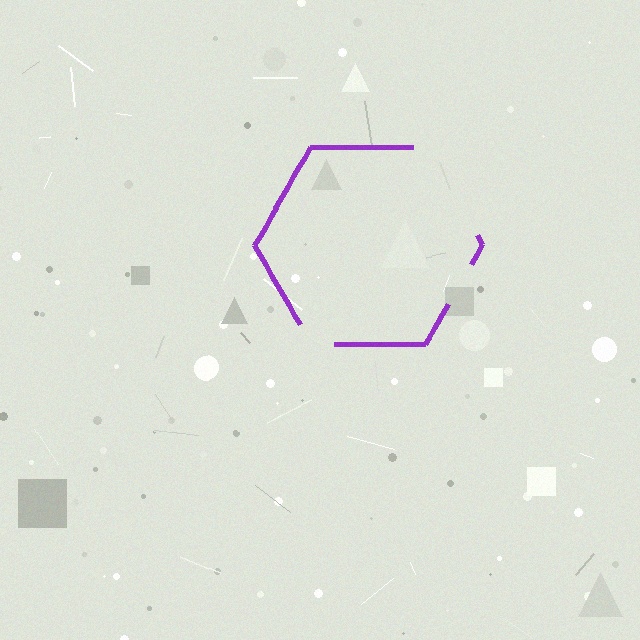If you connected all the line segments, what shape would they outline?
They would outline a hexagon.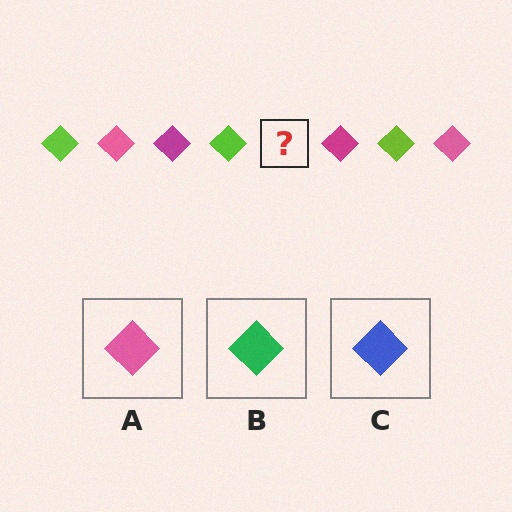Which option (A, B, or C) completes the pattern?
A.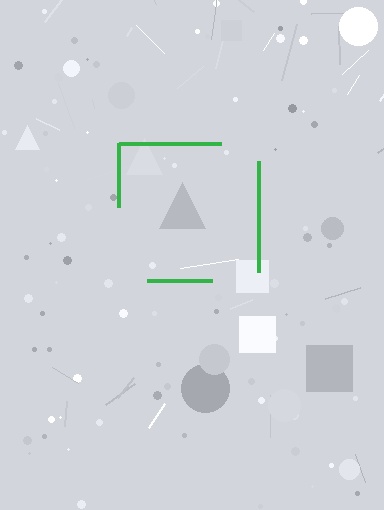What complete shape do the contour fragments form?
The contour fragments form a square.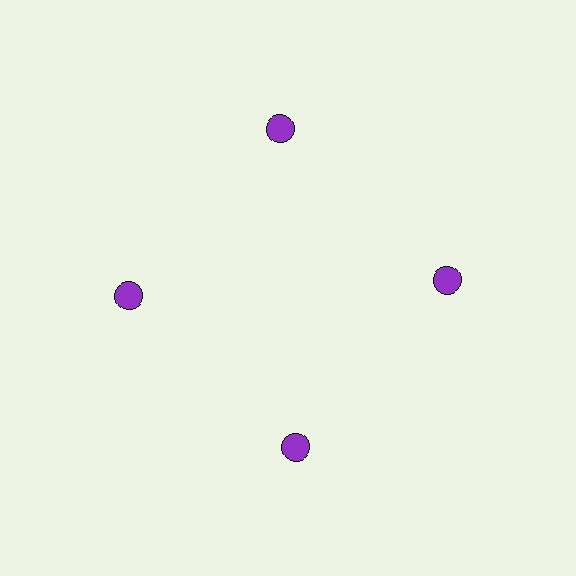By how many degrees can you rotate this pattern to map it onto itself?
The pattern maps onto itself every 90 degrees of rotation.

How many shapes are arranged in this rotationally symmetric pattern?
There are 4 shapes, arranged in 4 groups of 1.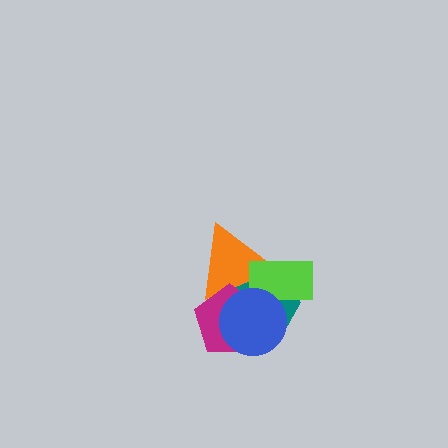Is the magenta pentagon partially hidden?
Yes, it is partially covered by another shape.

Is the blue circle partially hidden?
No, no other shape covers it.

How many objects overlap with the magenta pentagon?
3 objects overlap with the magenta pentagon.